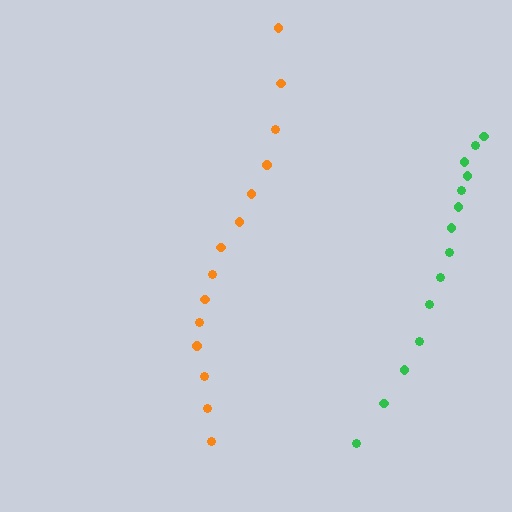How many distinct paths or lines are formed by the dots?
There are 2 distinct paths.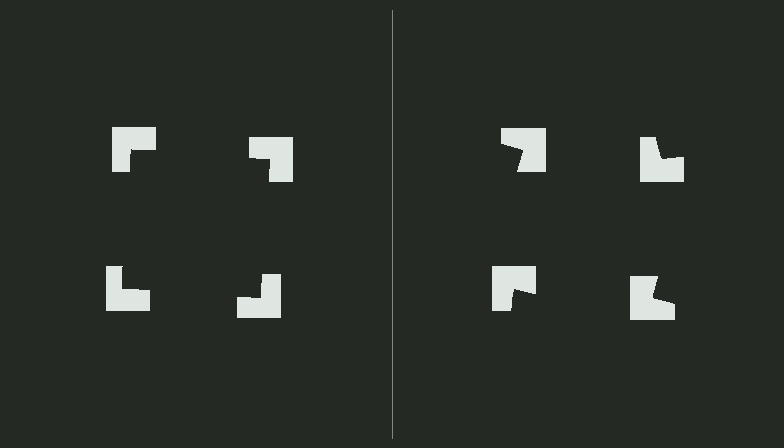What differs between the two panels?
The notched squares are positioned identically on both sides; only the wedge orientations differ. On the left they align to a square; on the right they are misaligned.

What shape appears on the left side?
An illusory square.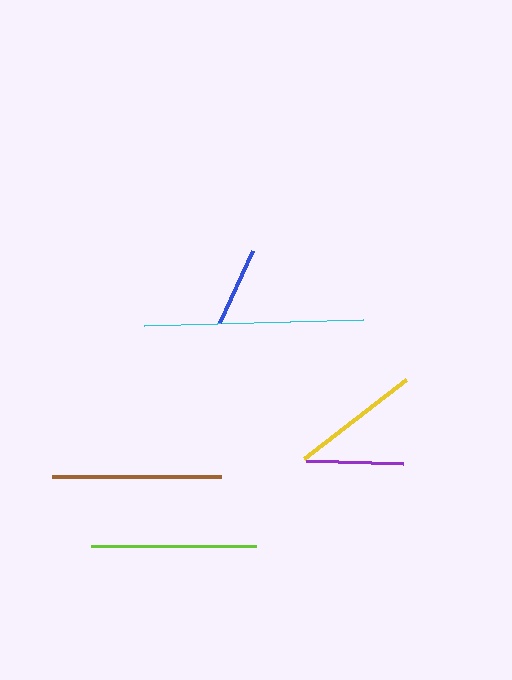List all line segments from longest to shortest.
From longest to shortest: cyan, brown, lime, yellow, purple, blue.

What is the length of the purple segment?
The purple segment is approximately 97 pixels long.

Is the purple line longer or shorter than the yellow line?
The yellow line is longer than the purple line.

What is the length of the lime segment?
The lime segment is approximately 166 pixels long.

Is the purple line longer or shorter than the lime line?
The lime line is longer than the purple line.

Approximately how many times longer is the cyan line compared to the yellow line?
The cyan line is approximately 1.7 times the length of the yellow line.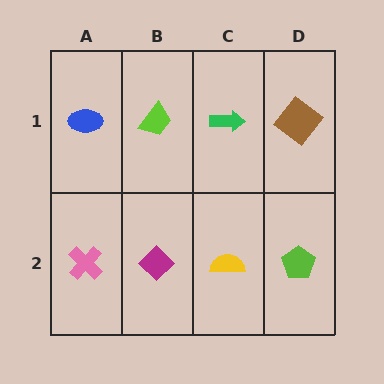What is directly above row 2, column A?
A blue ellipse.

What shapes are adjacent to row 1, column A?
A pink cross (row 2, column A), a lime trapezoid (row 1, column B).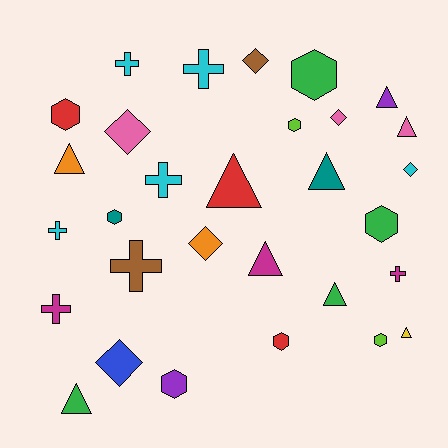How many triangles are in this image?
There are 9 triangles.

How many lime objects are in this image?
There are 2 lime objects.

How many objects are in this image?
There are 30 objects.